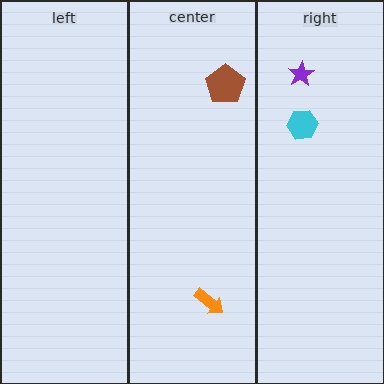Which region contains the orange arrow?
The center region.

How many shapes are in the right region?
2.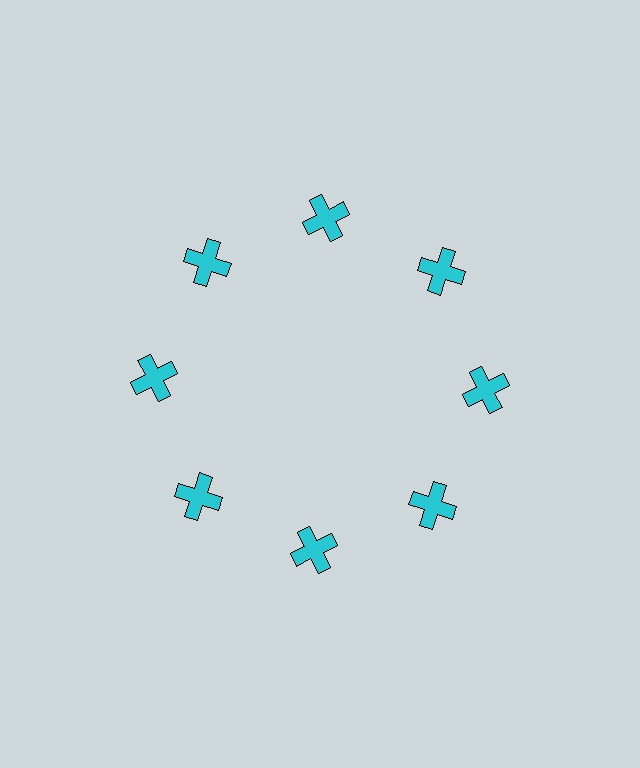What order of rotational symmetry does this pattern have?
This pattern has 8-fold rotational symmetry.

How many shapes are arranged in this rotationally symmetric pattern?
There are 8 shapes, arranged in 8 groups of 1.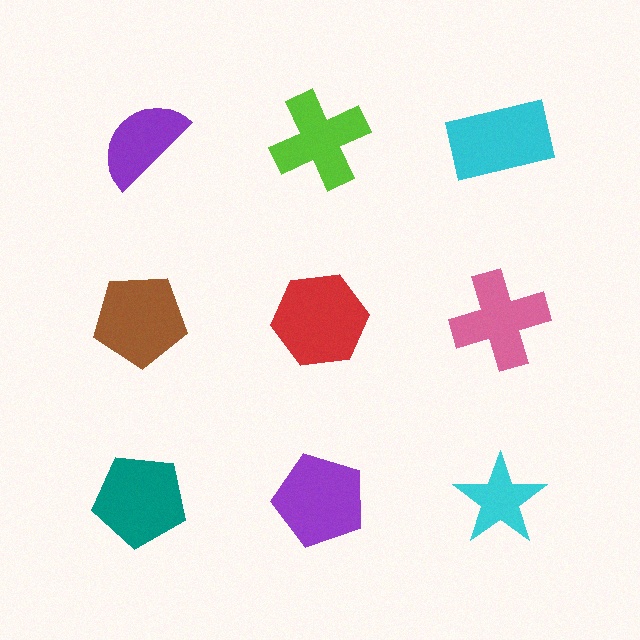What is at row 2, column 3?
A pink cross.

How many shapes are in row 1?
3 shapes.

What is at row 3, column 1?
A teal pentagon.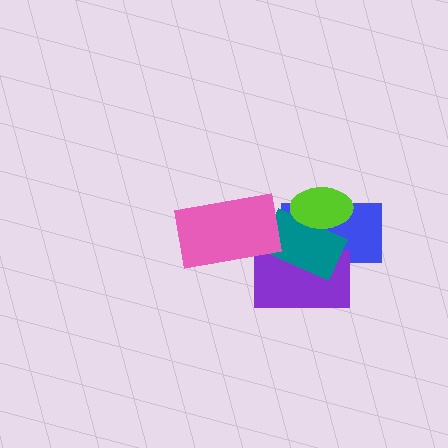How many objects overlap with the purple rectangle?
2 objects overlap with the purple rectangle.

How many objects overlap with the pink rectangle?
1 object overlaps with the pink rectangle.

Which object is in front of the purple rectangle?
The teal rectangle is in front of the purple rectangle.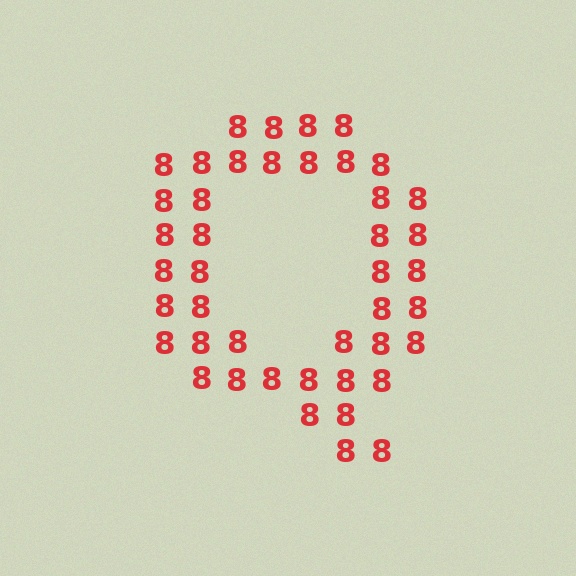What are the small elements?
The small elements are digit 8's.